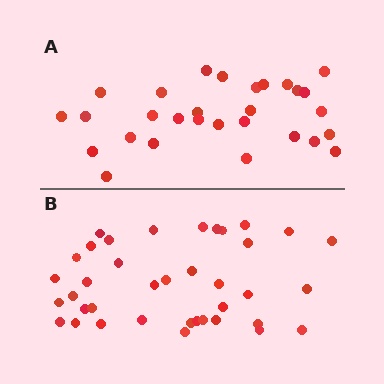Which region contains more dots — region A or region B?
Region B (the bottom region) has more dots.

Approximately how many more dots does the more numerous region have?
Region B has roughly 8 or so more dots than region A.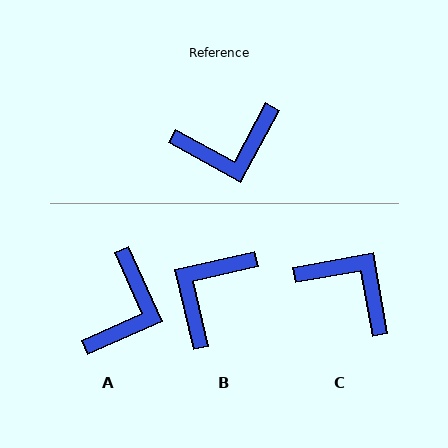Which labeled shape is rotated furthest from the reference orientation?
B, about 138 degrees away.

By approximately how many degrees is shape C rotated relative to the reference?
Approximately 129 degrees counter-clockwise.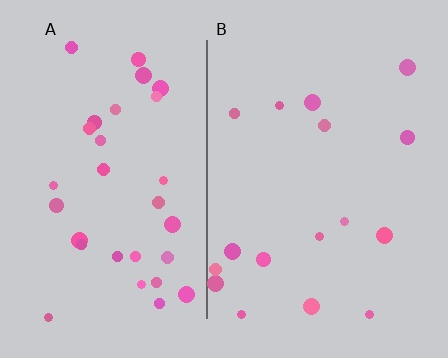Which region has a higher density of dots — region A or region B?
A (the left).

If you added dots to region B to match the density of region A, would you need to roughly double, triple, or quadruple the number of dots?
Approximately double.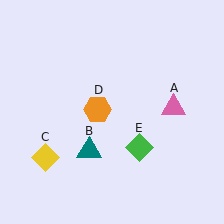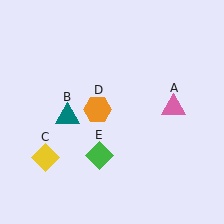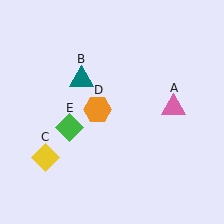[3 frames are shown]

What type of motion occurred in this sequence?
The teal triangle (object B), green diamond (object E) rotated clockwise around the center of the scene.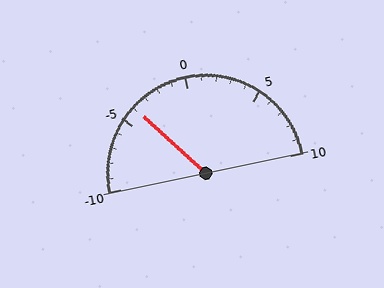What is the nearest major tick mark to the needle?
The nearest major tick mark is -5.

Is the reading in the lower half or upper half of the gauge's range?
The reading is in the lower half of the range (-10 to 10).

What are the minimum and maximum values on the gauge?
The gauge ranges from -10 to 10.